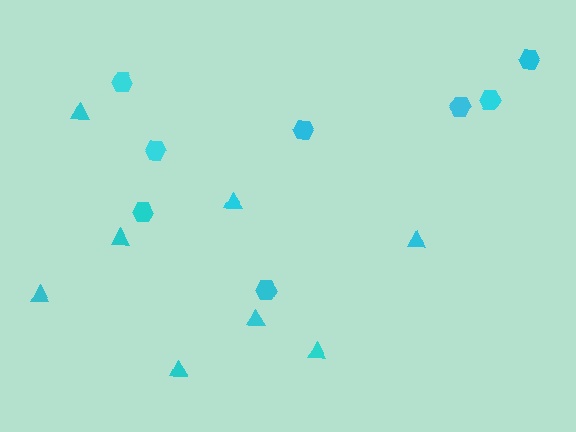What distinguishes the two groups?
There are 2 groups: one group of triangles (8) and one group of hexagons (8).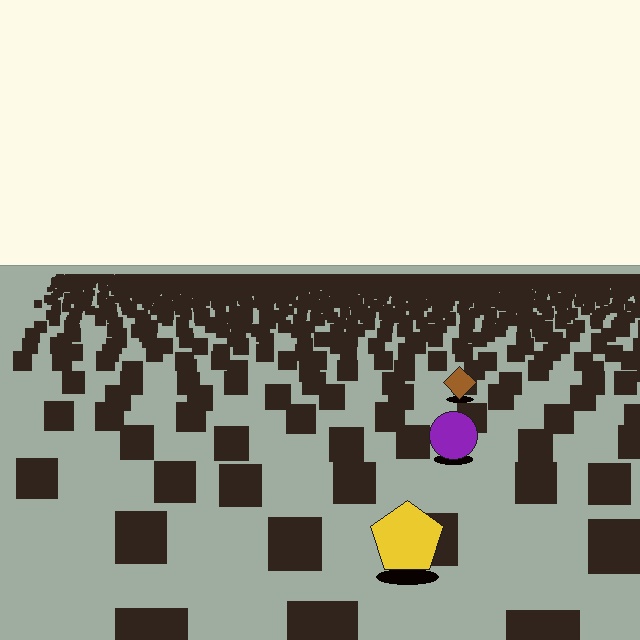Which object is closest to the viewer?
The yellow pentagon is closest. The texture marks near it are larger and more spread out.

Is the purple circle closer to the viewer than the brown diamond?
Yes. The purple circle is closer — you can tell from the texture gradient: the ground texture is coarser near it.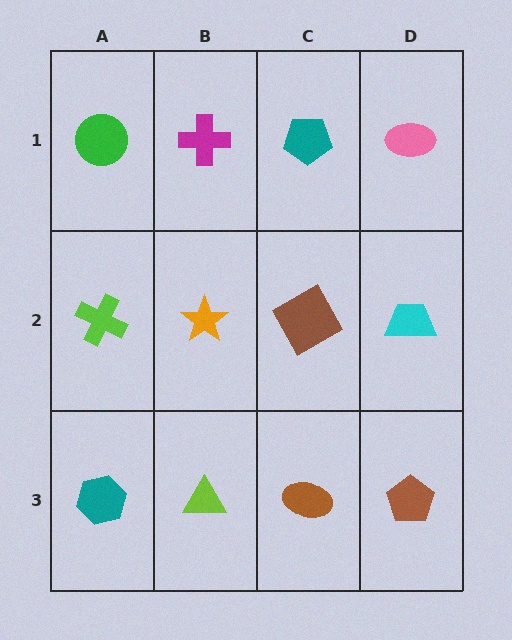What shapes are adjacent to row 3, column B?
An orange star (row 2, column B), a teal hexagon (row 3, column A), a brown ellipse (row 3, column C).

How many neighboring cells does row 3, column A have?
2.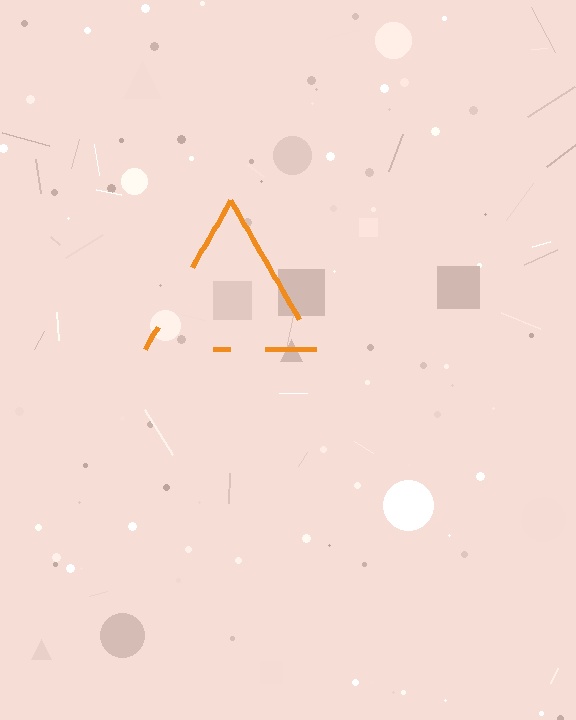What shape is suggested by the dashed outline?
The dashed outline suggests a triangle.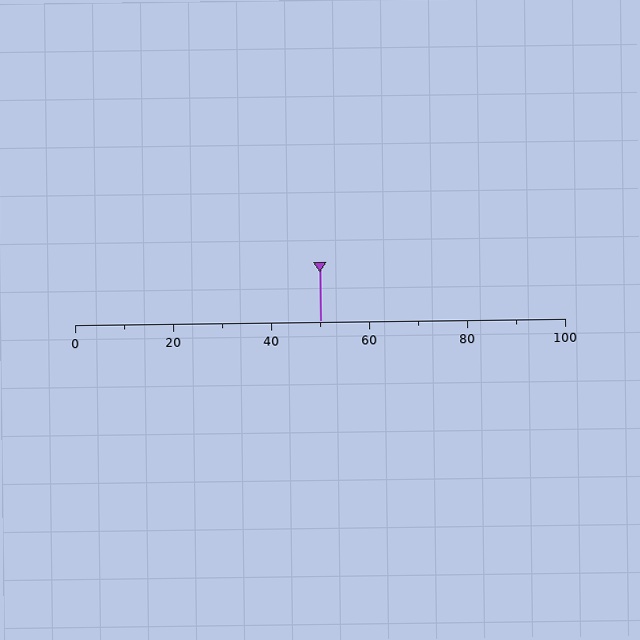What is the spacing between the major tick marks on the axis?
The major ticks are spaced 20 apart.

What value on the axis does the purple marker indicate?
The marker indicates approximately 50.